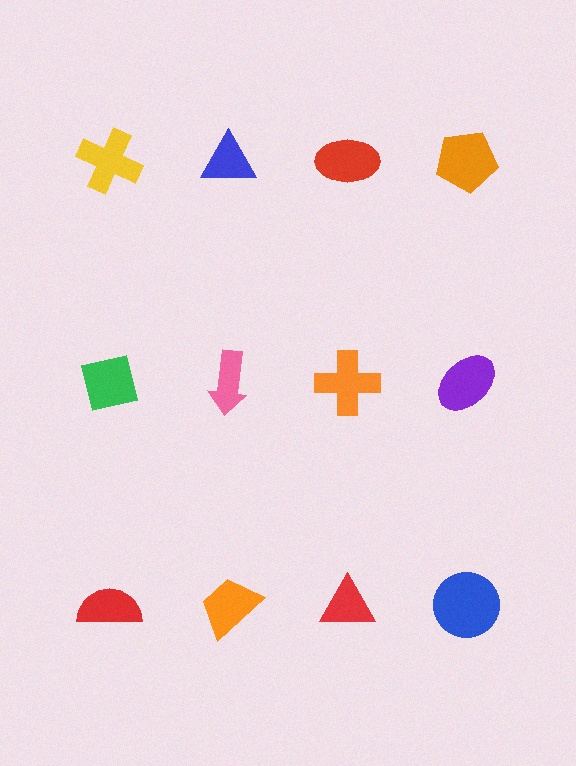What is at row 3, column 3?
A red triangle.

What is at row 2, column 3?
An orange cross.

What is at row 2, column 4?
A purple ellipse.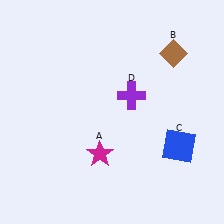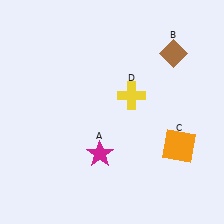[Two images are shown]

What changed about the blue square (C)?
In Image 1, C is blue. In Image 2, it changed to orange.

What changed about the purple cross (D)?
In Image 1, D is purple. In Image 2, it changed to yellow.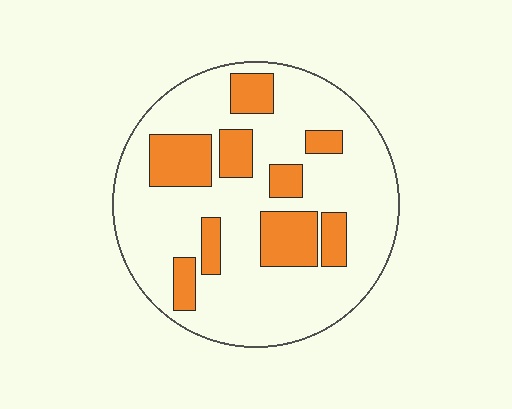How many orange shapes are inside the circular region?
9.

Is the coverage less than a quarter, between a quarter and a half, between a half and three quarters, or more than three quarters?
Less than a quarter.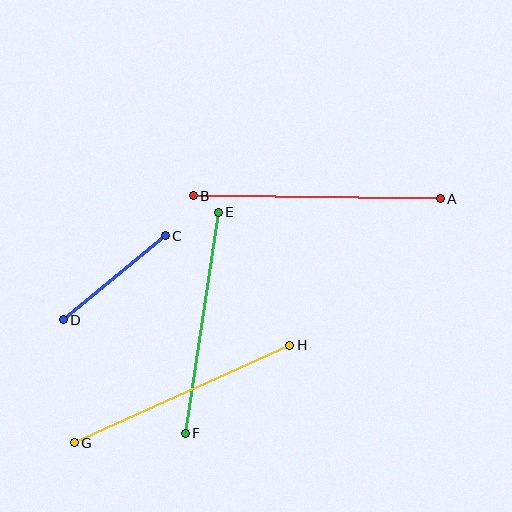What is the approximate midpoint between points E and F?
The midpoint is at approximately (202, 323) pixels.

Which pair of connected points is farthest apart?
Points A and B are farthest apart.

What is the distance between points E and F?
The distance is approximately 223 pixels.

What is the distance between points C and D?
The distance is approximately 132 pixels.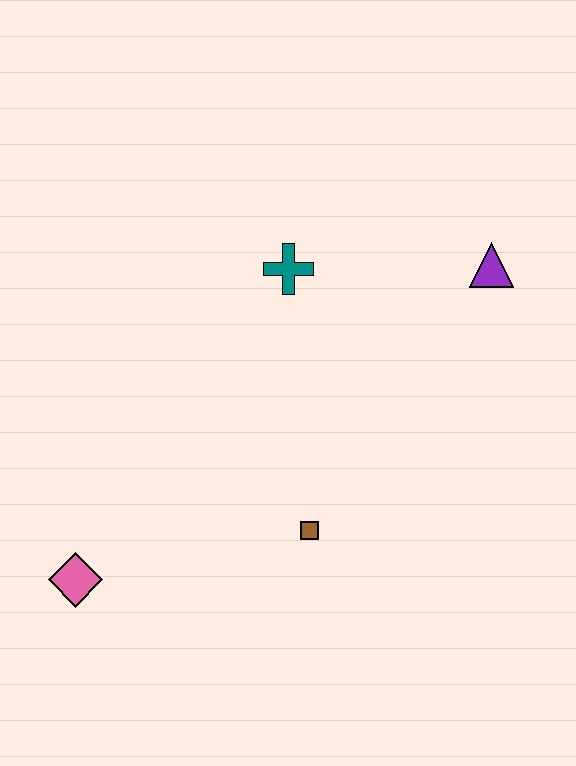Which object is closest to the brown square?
The pink diamond is closest to the brown square.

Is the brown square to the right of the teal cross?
Yes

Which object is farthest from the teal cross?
The pink diamond is farthest from the teal cross.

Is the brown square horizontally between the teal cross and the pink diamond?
No